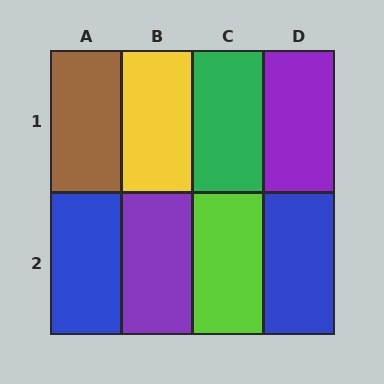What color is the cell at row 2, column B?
Purple.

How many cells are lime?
1 cell is lime.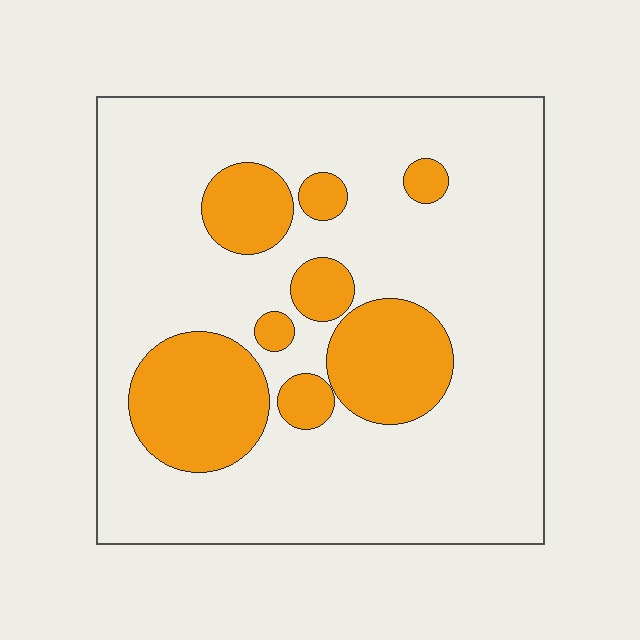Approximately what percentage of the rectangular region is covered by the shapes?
Approximately 25%.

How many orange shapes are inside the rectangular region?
8.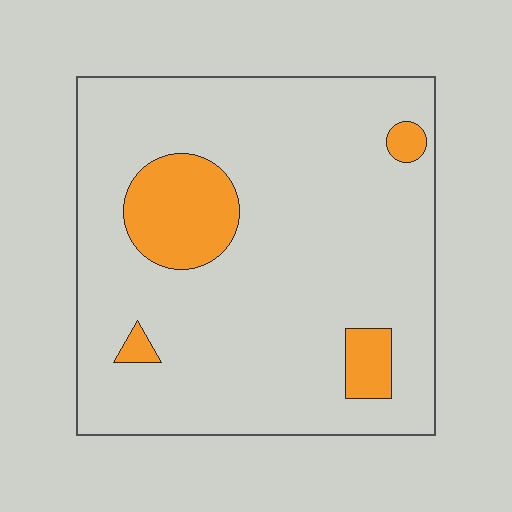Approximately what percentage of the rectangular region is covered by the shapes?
Approximately 15%.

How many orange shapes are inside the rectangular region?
4.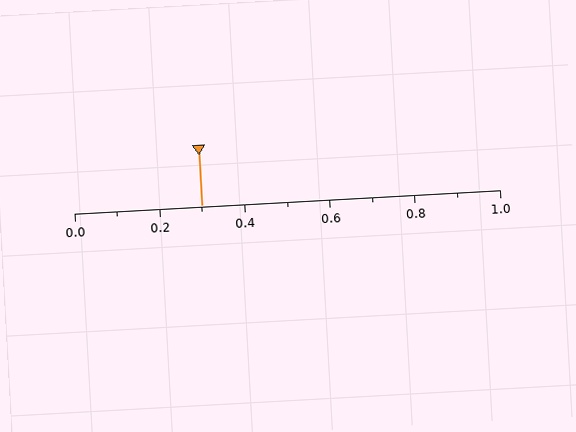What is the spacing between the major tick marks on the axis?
The major ticks are spaced 0.2 apart.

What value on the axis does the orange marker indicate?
The marker indicates approximately 0.3.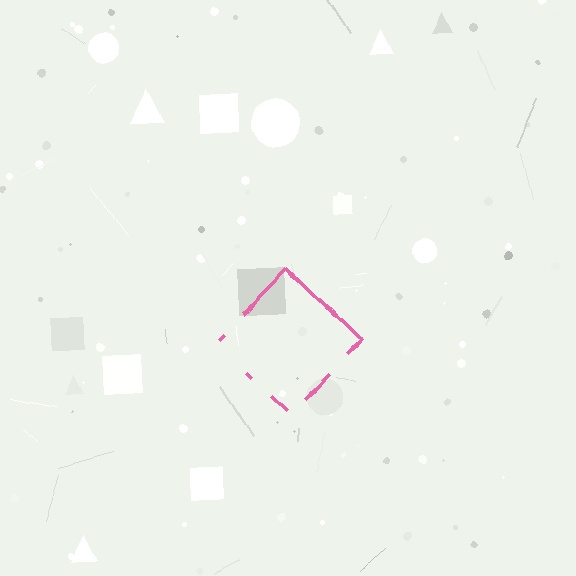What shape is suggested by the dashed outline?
The dashed outline suggests a diamond.